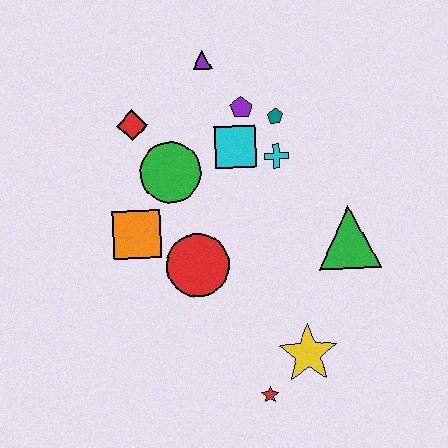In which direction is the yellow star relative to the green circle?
The yellow star is below the green circle.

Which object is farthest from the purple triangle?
The red star is farthest from the purple triangle.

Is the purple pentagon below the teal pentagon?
No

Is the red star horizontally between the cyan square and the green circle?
No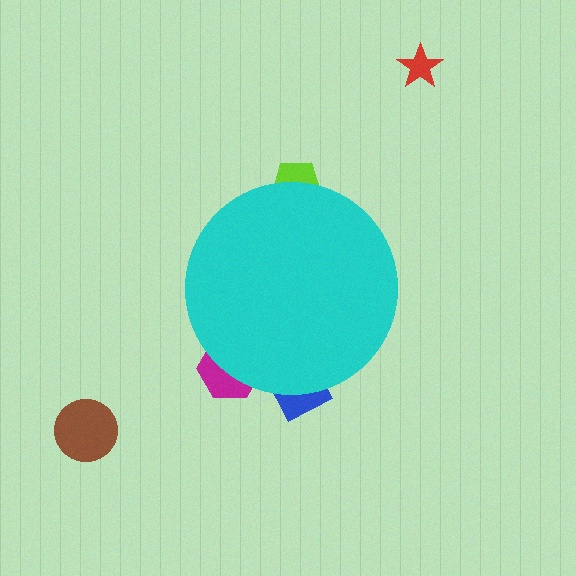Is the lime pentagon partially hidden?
Yes, the lime pentagon is partially hidden behind the cyan circle.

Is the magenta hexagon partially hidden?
Yes, the magenta hexagon is partially hidden behind the cyan circle.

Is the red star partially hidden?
No, the red star is fully visible.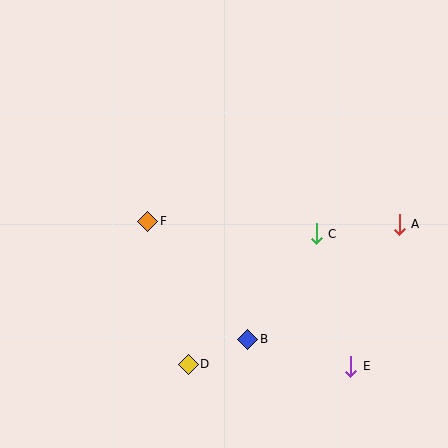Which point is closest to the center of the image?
Point F at (148, 221) is closest to the center.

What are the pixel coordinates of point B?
Point B is at (248, 339).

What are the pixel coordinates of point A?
Point A is at (399, 224).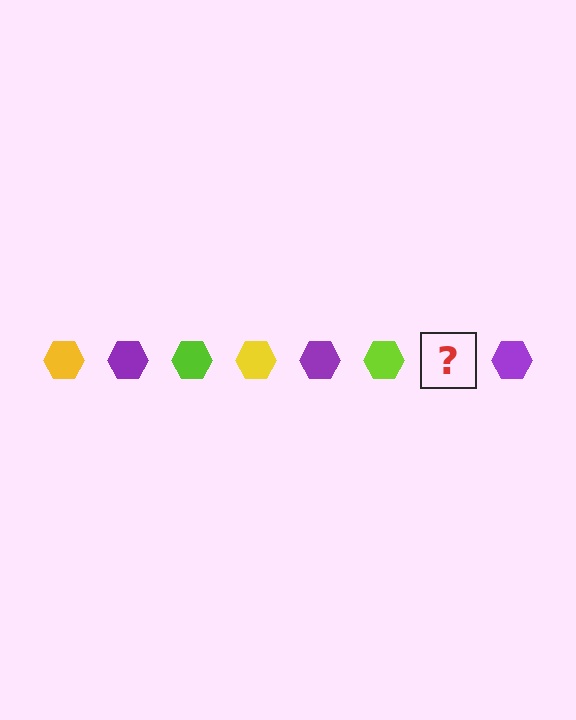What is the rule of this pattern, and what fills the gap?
The rule is that the pattern cycles through yellow, purple, lime hexagons. The gap should be filled with a yellow hexagon.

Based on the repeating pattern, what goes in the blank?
The blank should be a yellow hexagon.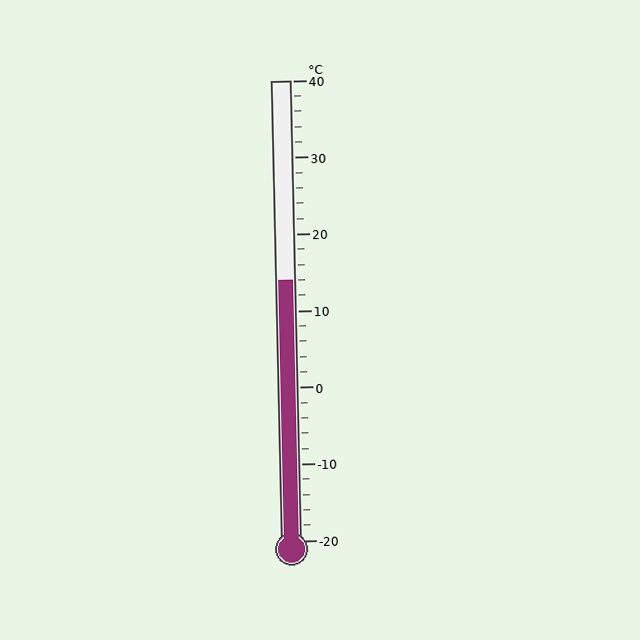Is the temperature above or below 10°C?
The temperature is above 10°C.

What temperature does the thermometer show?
The thermometer shows approximately 14°C.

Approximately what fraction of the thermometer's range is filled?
The thermometer is filled to approximately 55% of its range.